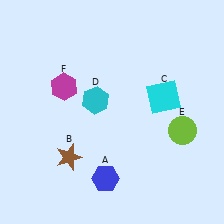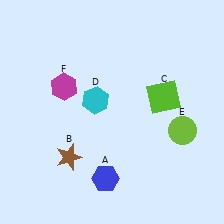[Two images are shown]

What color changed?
The square (C) changed from cyan in Image 1 to lime in Image 2.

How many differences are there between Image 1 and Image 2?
There is 1 difference between the two images.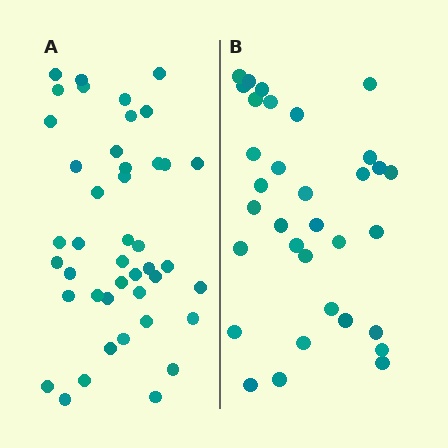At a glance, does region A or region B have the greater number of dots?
Region A (the left region) has more dots.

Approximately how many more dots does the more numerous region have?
Region A has roughly 10 or so more dots than region B.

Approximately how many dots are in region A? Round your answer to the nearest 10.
About 40 dots. (The exact count is 43, which rounds to 40.)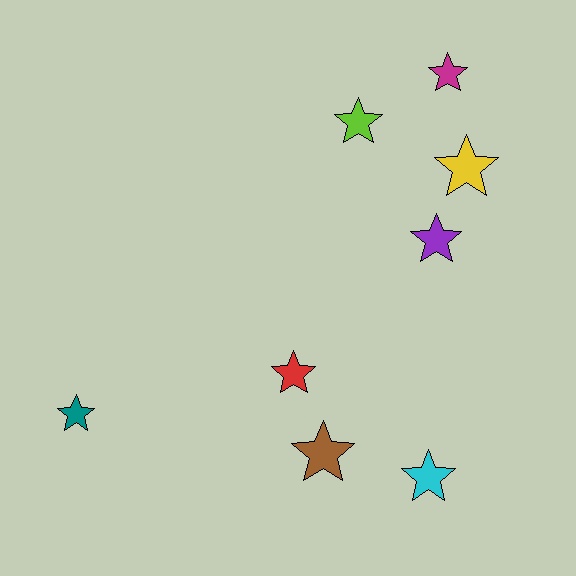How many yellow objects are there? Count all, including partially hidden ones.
There is 1 yellow object.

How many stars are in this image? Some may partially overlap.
There are 8 stars.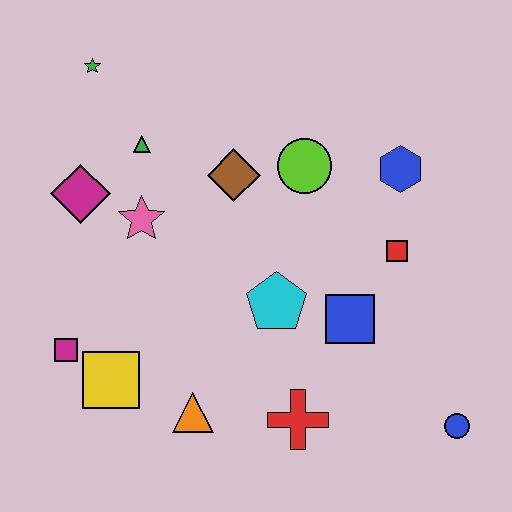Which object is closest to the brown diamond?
The lime circle is closest to the brown diamond.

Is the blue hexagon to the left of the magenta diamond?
No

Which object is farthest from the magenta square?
The blue circle is farthest from the magenta square.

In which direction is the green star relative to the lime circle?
The green star is to the left of the lime circle.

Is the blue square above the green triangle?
No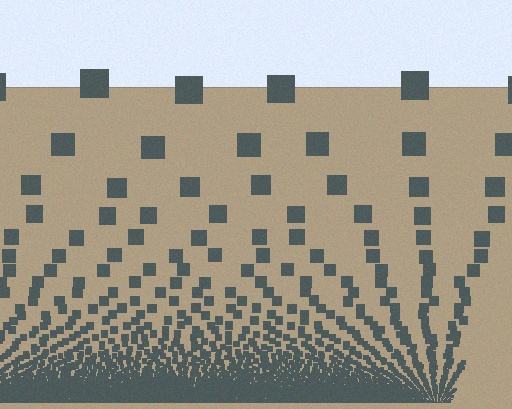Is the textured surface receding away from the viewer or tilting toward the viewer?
The surface appears to tilt toward the viewer. Texture elements get larger and sparser toward the top.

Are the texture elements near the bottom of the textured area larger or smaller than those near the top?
Smaller. The gradient is inverted — elements near the bottom are smaller and denser.